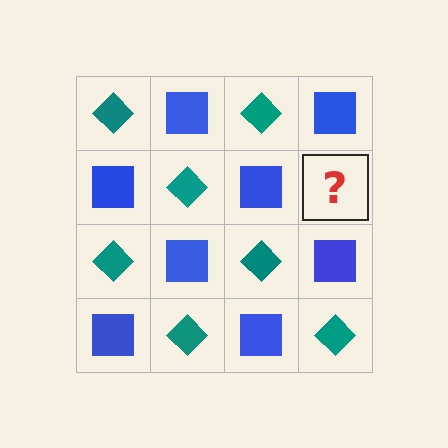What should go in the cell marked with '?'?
The missing cell should contain a teal diamond.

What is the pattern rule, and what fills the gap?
The rule is that it alternates teal diamond and blue square in a checkerboard pattern. The gap should be filled with a teal diamond.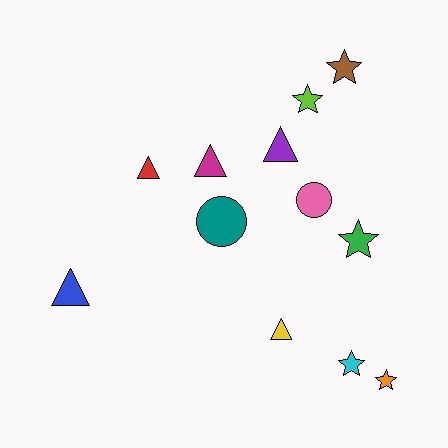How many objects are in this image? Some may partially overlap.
There are 12 objects.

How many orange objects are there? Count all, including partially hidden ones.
There is 1 orange object.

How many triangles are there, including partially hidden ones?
There are 5 triangles.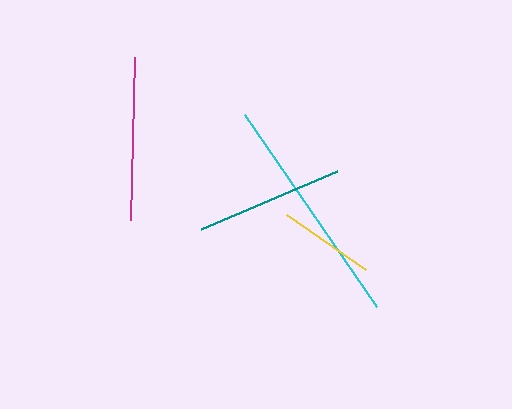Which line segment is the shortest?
The yellow line is the shortest at approximately 97 pixels.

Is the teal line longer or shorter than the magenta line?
The magenta line is longer than the teal line.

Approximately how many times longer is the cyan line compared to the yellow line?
The cyan line is approximately 2.4 times the length of the yellow line.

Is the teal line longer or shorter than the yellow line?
The teal line is longer than the yellow line.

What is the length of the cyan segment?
The cyan segment is approximately 233 pixels long.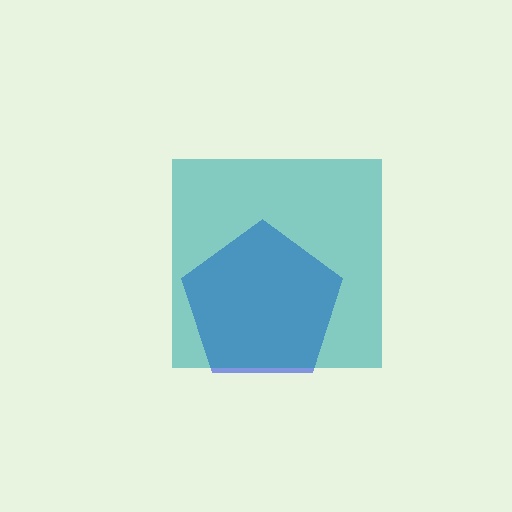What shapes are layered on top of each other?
The layered shapes are: a blue pentagon, a teal square.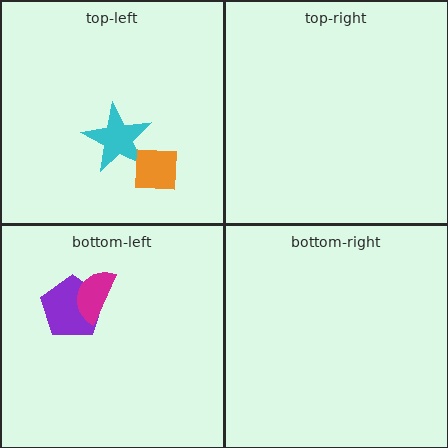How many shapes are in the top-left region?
2.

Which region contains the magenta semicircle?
The bottom-left region.